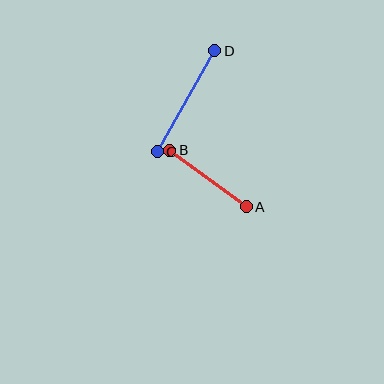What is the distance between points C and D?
The distance is approximately 116 pixels.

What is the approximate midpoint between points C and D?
The midpoint is at approximately (186, 101) pixels.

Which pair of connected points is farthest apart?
Points C and D are farthest apart.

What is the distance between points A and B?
The distance is approximately 95 pixels.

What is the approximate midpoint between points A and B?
The midpoint is at approximately (208, 179) pixels.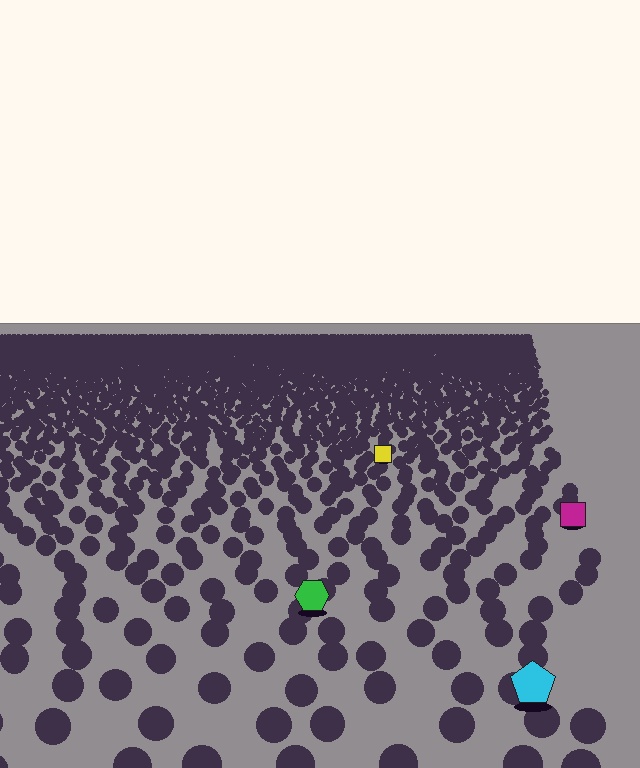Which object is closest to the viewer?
The cyan pentagon is closest. The texture marks near it are larger and more spread out.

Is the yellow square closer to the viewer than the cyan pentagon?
No. The cyan pentagon is closer — you can tell from the texture gradient: the ground texture is coarser near it.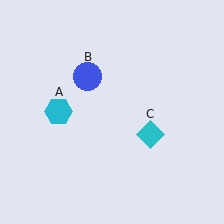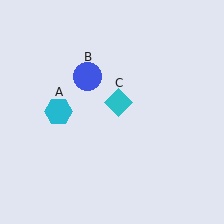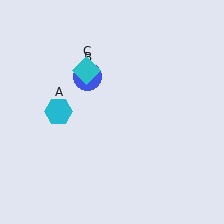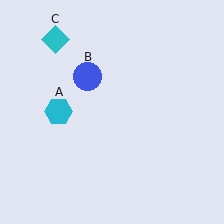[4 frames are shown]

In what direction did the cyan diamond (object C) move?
The cyan diamond (object C) moved up and to the left.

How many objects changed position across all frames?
1 object changed position: cyan diamond (object C).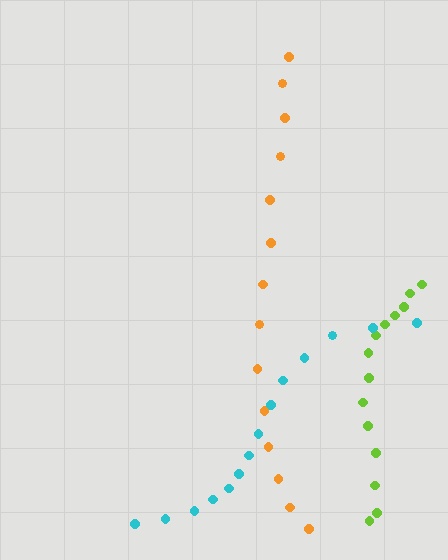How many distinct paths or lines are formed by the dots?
There are 3 distinct paths.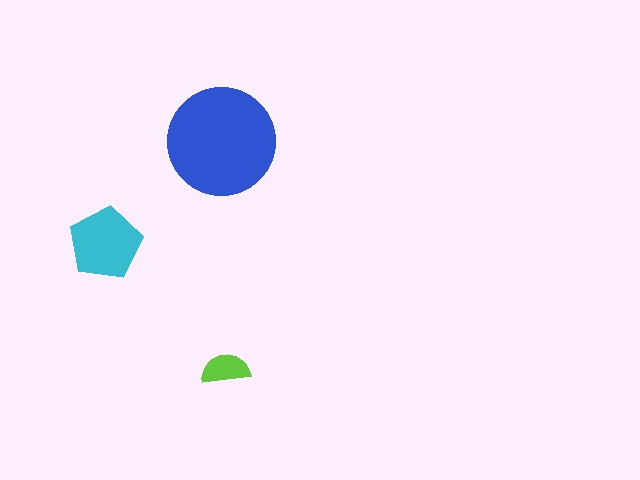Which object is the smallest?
The lime semicircle.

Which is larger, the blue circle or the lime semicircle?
The blue circle.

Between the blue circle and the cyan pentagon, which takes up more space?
The blue circle.